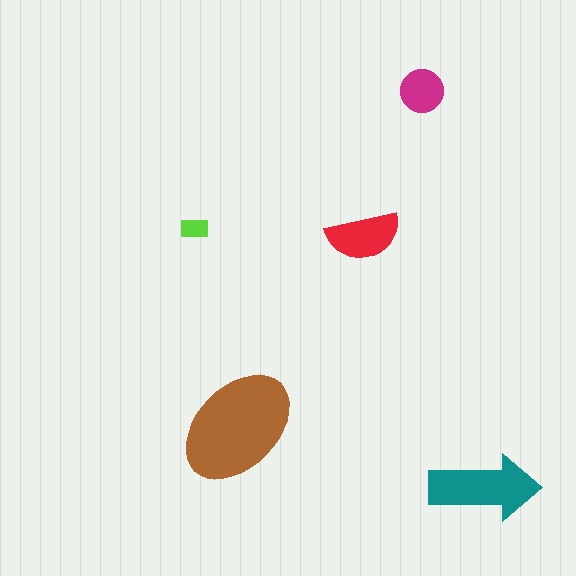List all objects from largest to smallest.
The brown ellipse, the teal arrow, the red semicircle, the magenta circle, the lime rectangle.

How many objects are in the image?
There are 5 objects in the image.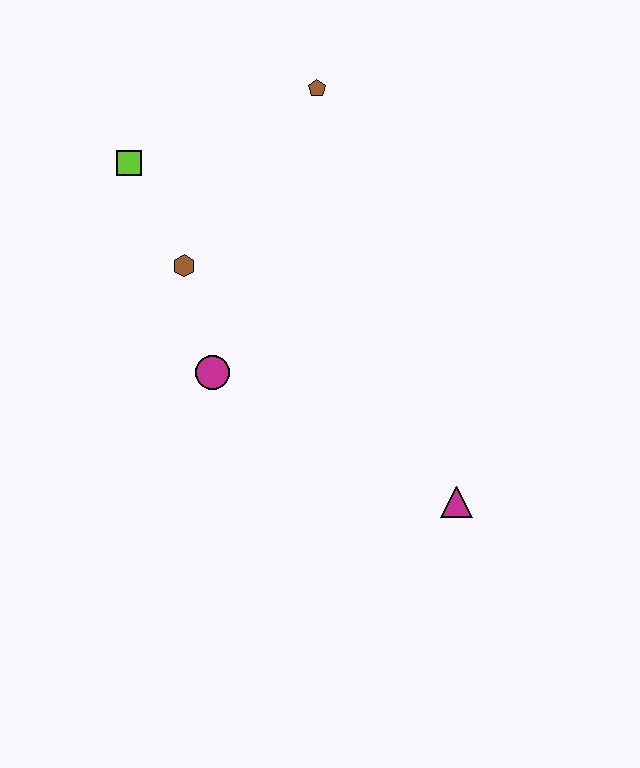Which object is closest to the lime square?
The brown hexagon is closest to the lime square.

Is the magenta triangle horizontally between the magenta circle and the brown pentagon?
No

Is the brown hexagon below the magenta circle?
No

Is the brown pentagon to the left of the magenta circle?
No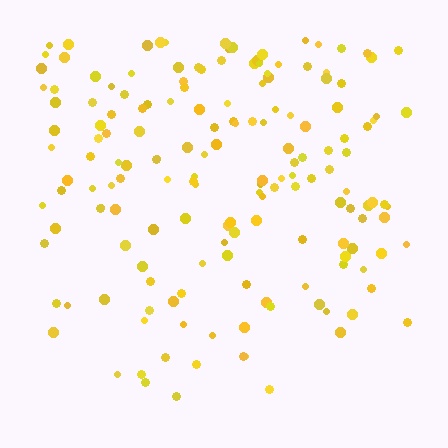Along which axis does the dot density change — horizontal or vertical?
Vertical.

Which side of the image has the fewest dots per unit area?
The bottom.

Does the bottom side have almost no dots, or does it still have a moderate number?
Still a moderate number, just noticeably fewer than the top.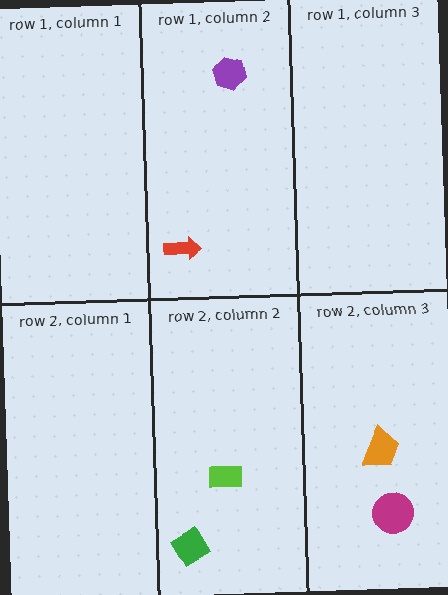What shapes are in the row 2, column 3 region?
The magenta circle, the orange trapezoid.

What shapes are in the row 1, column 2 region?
The purple hexagon, the red arrow.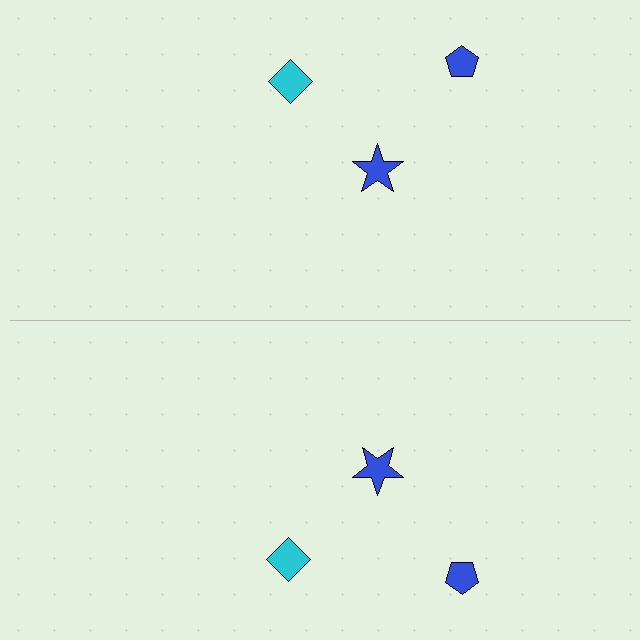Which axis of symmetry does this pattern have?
The pattern has a horizontal axis of symmetry running through the center of the image.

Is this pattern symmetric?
Yes, this pattern has bilateral (reflection) symmetry.